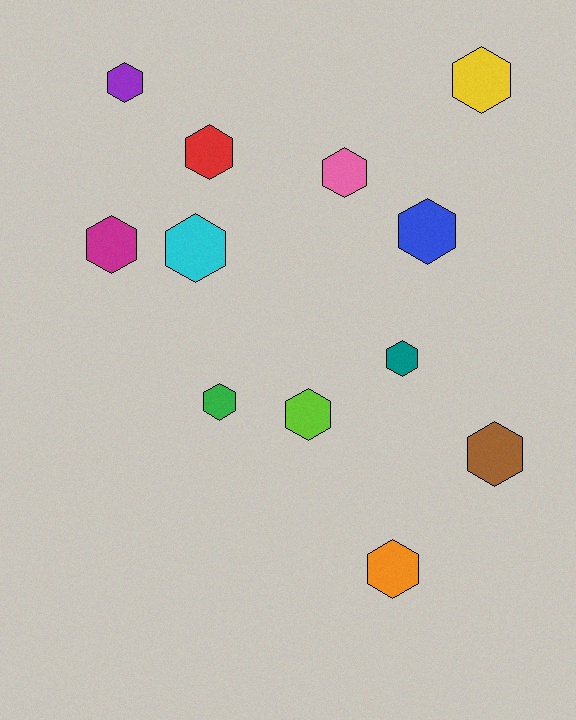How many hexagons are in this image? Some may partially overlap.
There are 12 hexagons.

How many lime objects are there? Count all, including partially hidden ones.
There is 1 lime object.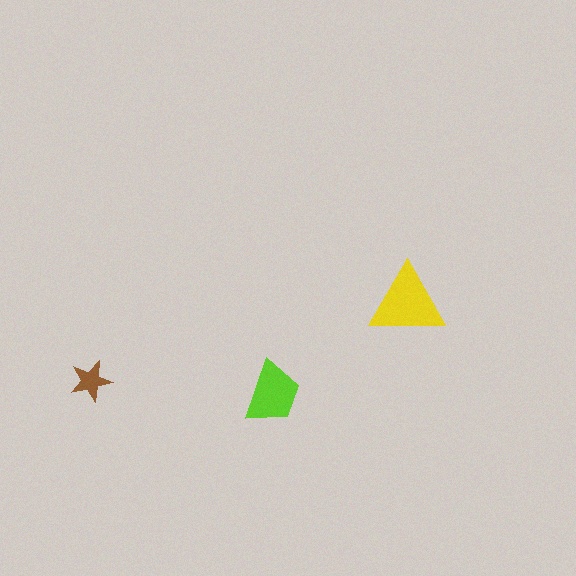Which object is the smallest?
The brown star.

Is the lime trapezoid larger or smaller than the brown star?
Larger.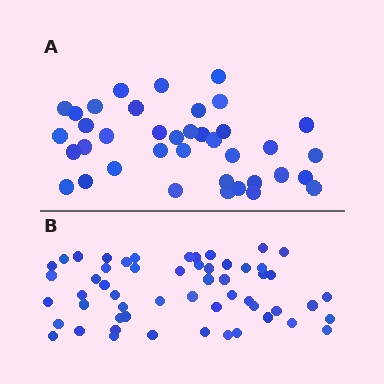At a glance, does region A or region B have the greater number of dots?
Region B (the bottom region) has more dots.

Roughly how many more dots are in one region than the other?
Region B has approximately 15 more dots than region A.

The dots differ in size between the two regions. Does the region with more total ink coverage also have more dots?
No. Region A has more total ink coverage because its dots are larger, but region B actually contains more individual dots. Total area can be misleading — the number of items is what matters here.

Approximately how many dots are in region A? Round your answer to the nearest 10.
About 40 dots. (The exact count is 38, which rounds to 40.)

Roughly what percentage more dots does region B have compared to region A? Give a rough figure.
About 45% more.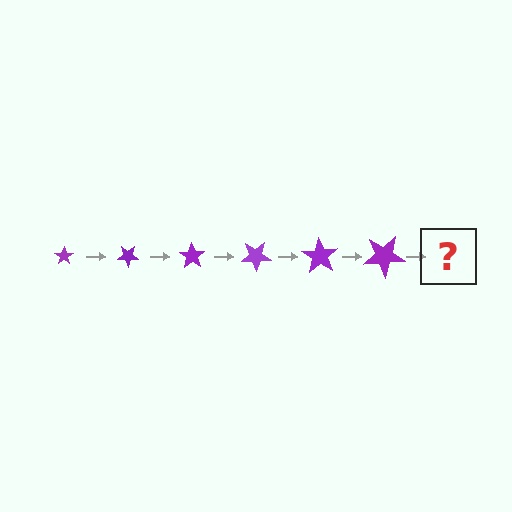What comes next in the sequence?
The next element should be a star, larger than the previous one and rotated 210 degrees from the start.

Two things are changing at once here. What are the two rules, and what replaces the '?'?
The two rules are that the star grows larger each step and it rotates 35 degrees each step. The '?' should be a star, larger than the previous one and rotated 210 degrees from the start.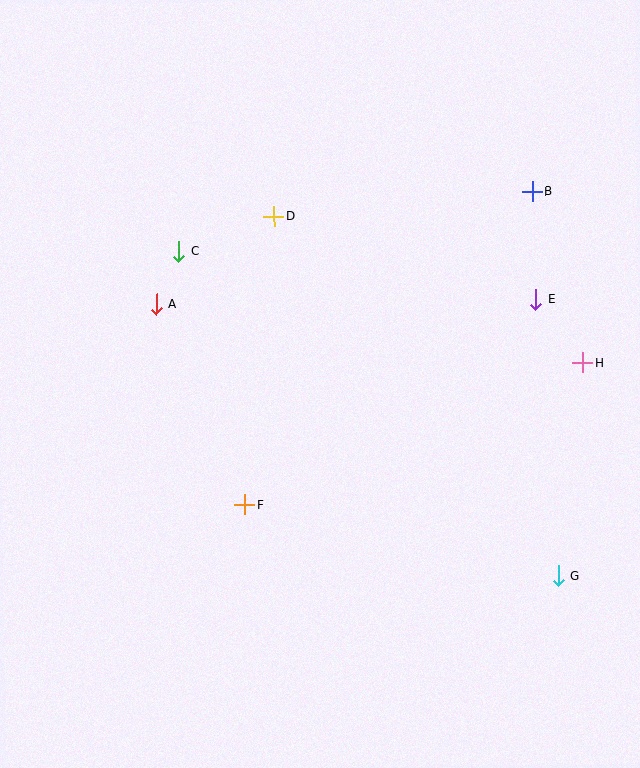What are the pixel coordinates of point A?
Point A is at (156, 304).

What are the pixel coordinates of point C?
Point C is at (179, 251).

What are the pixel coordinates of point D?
Point D is at (274, 217).